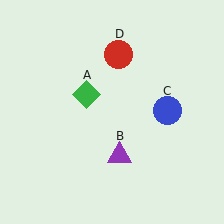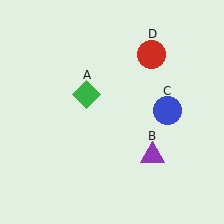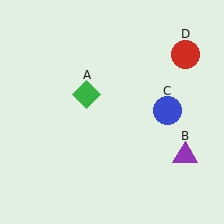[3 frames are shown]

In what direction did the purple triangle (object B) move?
The purple triangle (object B) moved right.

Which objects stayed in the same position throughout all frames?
Green diamond (object A) and blue circle (object C) remained stationary.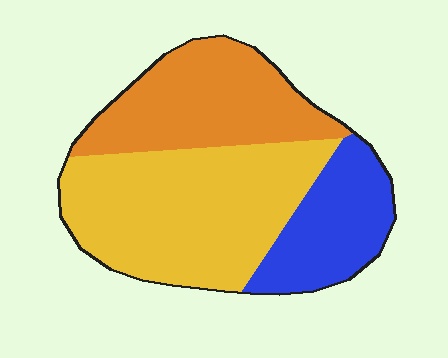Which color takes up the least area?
Blue, at roughly 20%.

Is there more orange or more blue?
Orange.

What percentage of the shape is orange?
Orange takes up between a sixth and a third of the shape.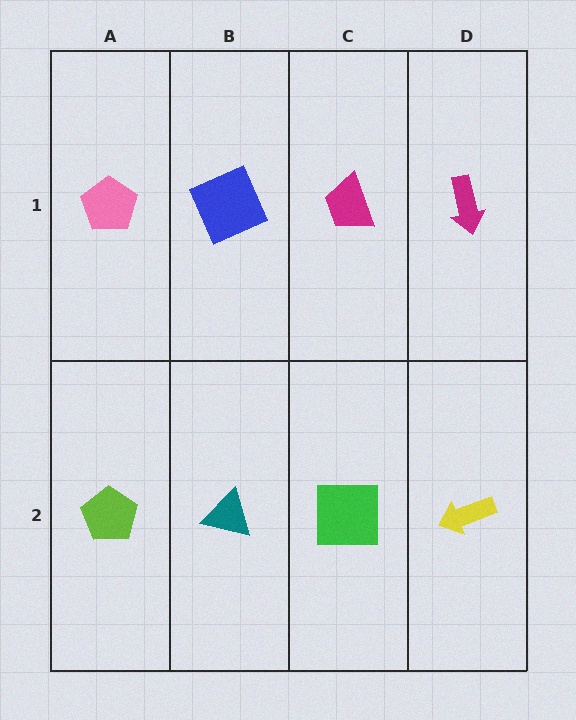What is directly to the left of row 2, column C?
A teal triangle.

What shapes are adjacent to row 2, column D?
A magenta arrow (row 1, column D), a green square (row 2, column C).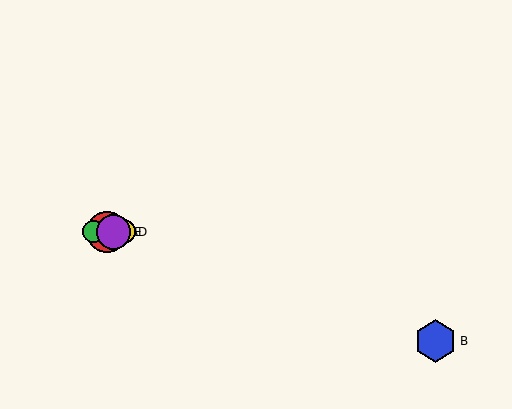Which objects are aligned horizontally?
Objects A, C, D, E are aligned horizontally.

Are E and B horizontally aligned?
No, E is at y≈232 and B is at y≈341.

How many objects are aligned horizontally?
4 objects (A, C, D, E) are aligned horizontally.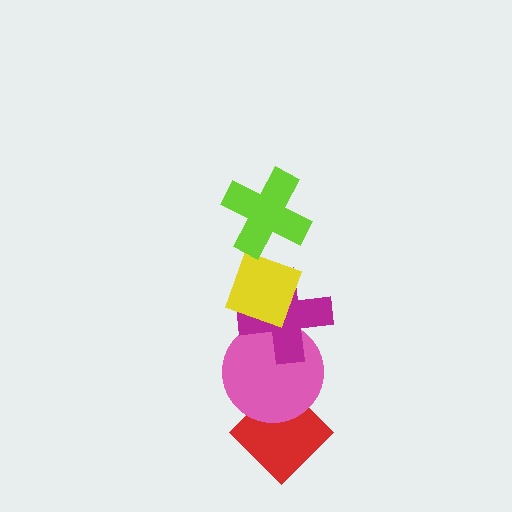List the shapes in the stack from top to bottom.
From top to bottom: the lime cross, the yellow diamond, the magenta cross, the pink circle, the red diamond.